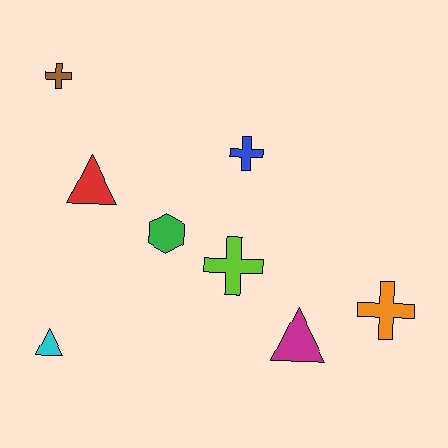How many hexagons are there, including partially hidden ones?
There is 1 hexagon.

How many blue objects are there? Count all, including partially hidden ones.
There is 1 blue object.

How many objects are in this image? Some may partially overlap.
There are 8 objects.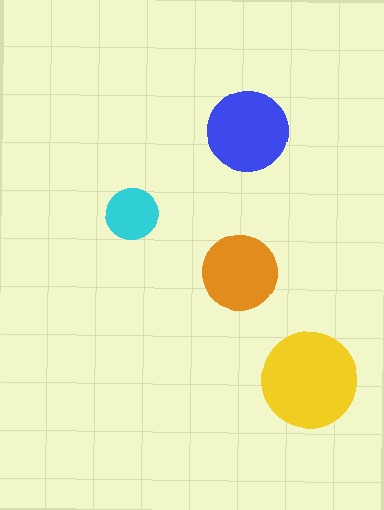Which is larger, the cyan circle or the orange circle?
The orange one.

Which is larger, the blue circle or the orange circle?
The blue one.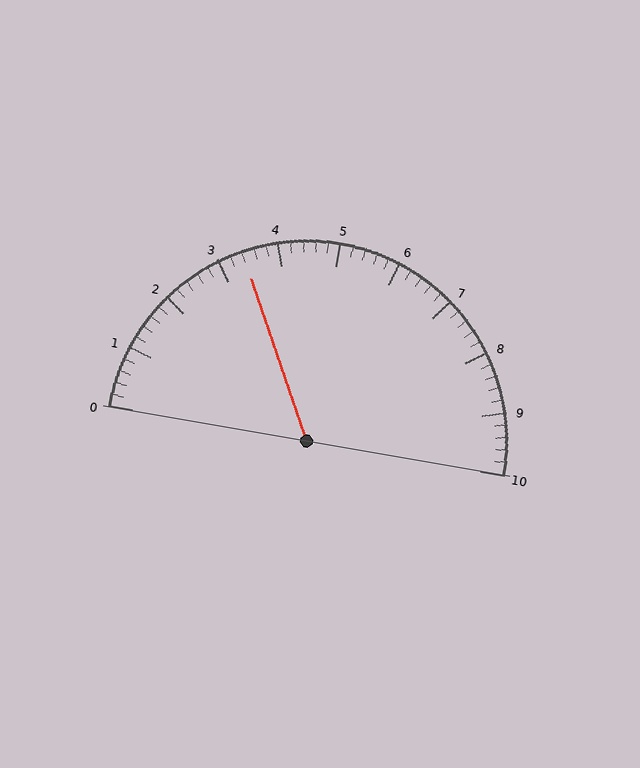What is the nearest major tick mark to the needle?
The nearest major tick mark is 3.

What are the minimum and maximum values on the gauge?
The gauge ranges from 0 to 10.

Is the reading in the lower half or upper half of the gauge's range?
The reading is in the lower half of the range (0 to 10).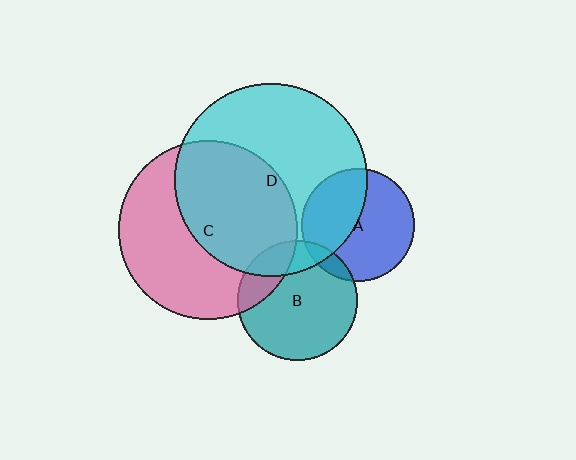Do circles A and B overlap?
Yes.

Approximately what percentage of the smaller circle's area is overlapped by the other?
Approximately 10%.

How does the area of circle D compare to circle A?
Approximately 2.9 times.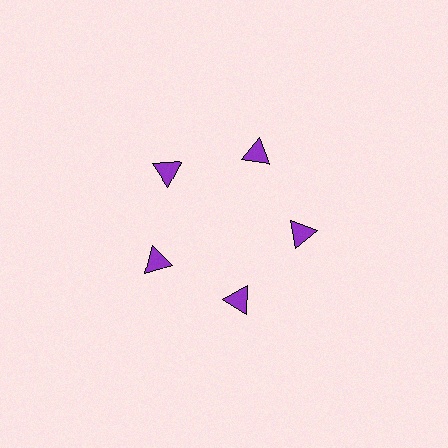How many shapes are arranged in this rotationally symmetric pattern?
There are 5 shapes, arranged in 5 groups of 1.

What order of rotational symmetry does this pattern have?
This pattern has 5-fold rotational symmetry.